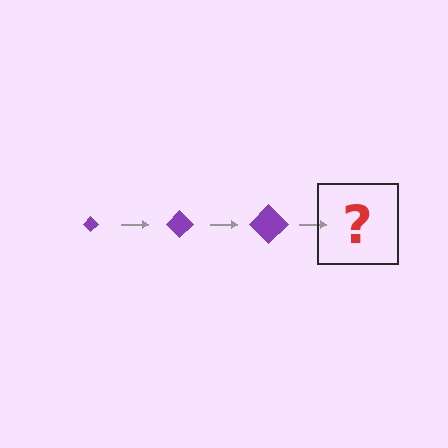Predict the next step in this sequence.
The next step is a purple diamond, larger than the previous one.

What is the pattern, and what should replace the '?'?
The pattern is that the diamond gets progressively larger each step. The '?' should be a purple diamond, larger than the previous one.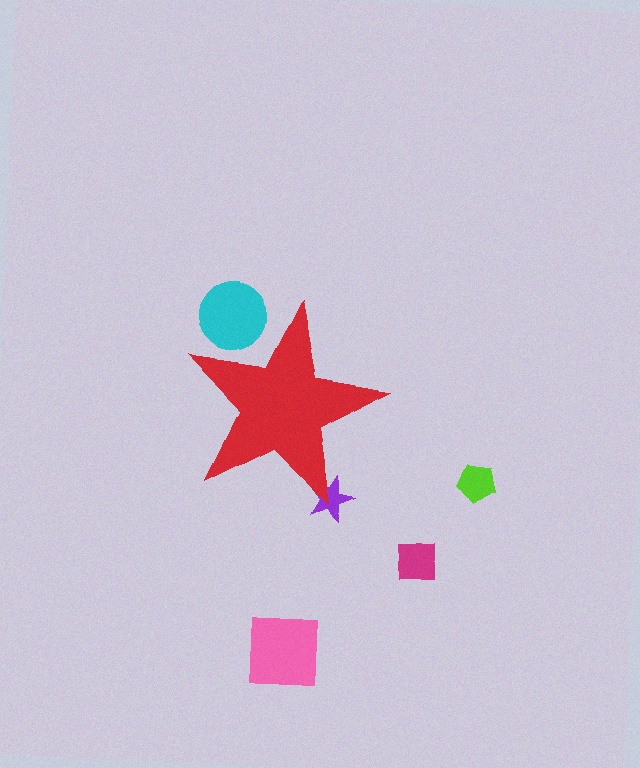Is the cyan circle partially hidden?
Yes, the cyan circle is partially hidden behind the red star.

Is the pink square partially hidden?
No, the pink square is fully visible.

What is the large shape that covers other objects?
A red star.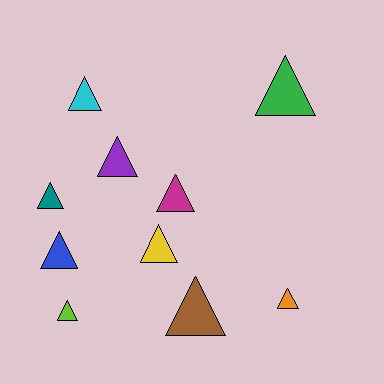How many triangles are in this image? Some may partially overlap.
There are 10 triangles.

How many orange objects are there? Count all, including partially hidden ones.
There is 1 orange object.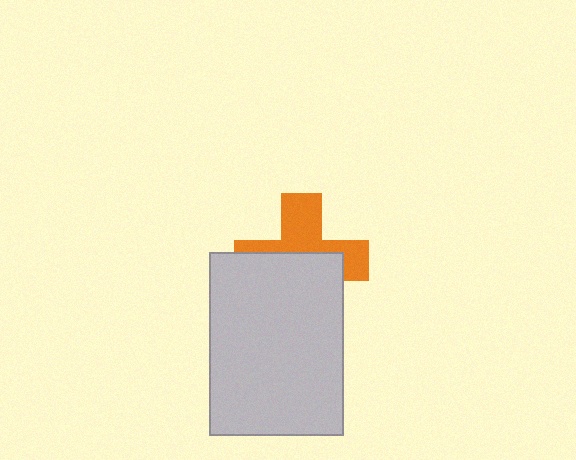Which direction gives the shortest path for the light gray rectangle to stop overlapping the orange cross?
Moving down gives the shortest separation.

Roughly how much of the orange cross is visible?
About half of it is visible (roughly 45%).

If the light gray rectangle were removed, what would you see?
You would see the complete orange cross.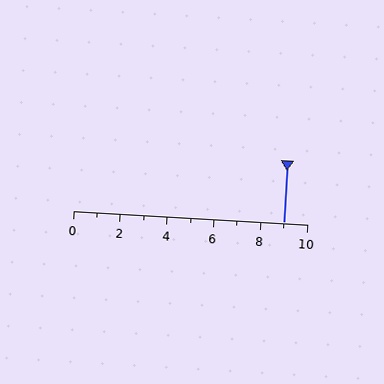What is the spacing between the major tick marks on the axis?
The major ticks are spaced 2 apart.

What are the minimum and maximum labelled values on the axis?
The axis runs from 0 to 10.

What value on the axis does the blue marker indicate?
The marker indicates approximately 9.